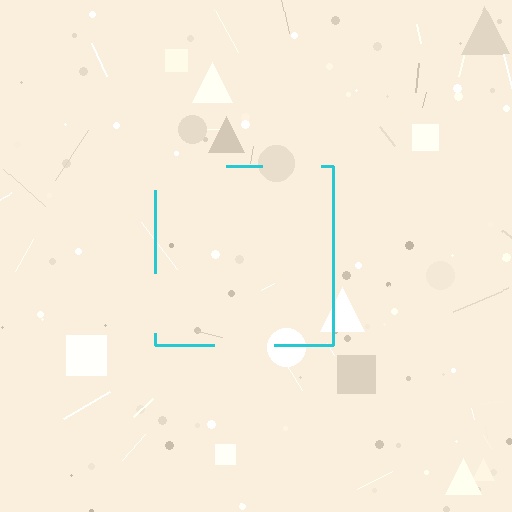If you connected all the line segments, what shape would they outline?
They would outline a square.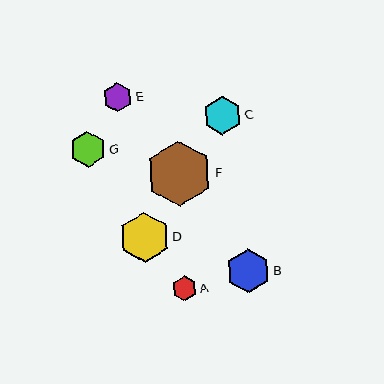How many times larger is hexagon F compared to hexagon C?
Hexagon F is approximately 1.7 times the size of hexagon C.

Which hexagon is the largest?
Hexagon F is the largest with a size of approximately 65 pixels.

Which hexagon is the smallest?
Hexagon A is the smallest with a size of approximately 24 pixels.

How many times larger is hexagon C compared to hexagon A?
Hexagon C is approximately 1.6 times the size of hexagon A.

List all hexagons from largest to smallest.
From largest to smallest: F, D, B, C, G, E, A.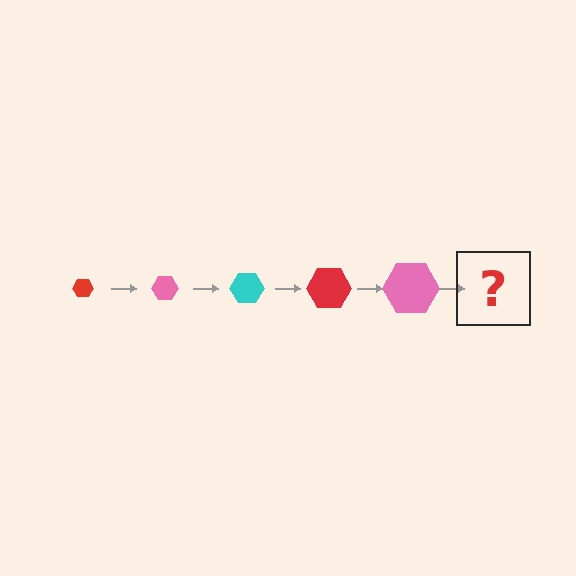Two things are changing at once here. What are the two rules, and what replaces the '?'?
The two rules are that the hexagon grows larger each step and the color cycles through red, pink, and cyan. The '?' should be a cyan hexagon, larger than the previous one.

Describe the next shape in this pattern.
It should be a cyan hexagon, larger than the previous one.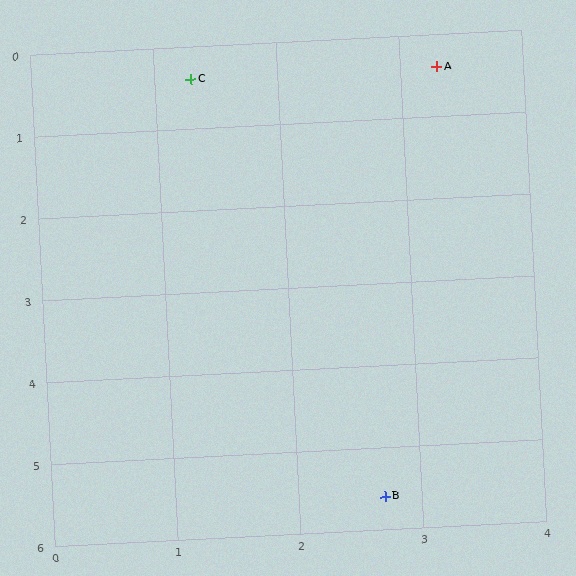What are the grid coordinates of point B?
Point B is at approximately (2.7, 5.6).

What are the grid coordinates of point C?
Point C is at approximately (1.3, 0.4).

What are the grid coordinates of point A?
Point A is at approximately (3.3, 0.4).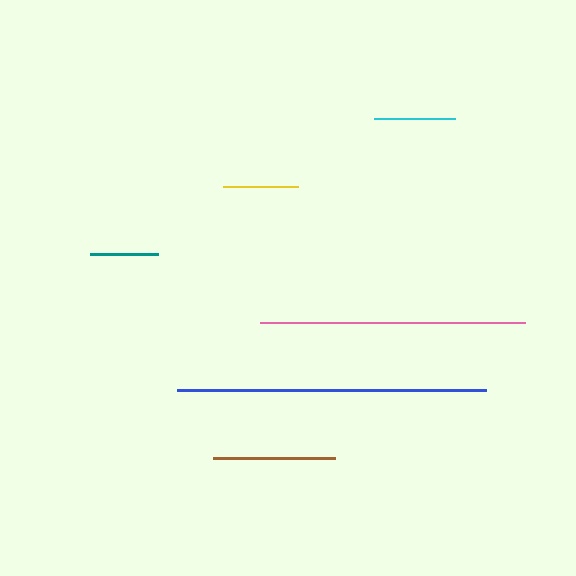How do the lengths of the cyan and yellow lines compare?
The cyan and yellow lines are approximately the same length.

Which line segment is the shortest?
The teal line is the shortest at approximately 68 pixels.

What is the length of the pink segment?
The pink segment is approximately 265 pixels long.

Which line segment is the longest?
The blue line is the longest at approximately 310 pixels.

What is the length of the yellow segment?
The yellow segment is approximately 75 pixels long.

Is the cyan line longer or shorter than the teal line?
The cyan line is longer than the teal line.